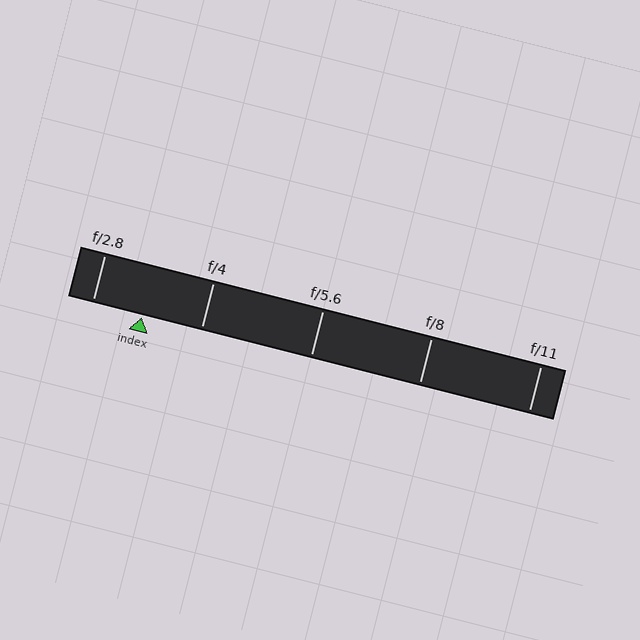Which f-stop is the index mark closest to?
The index mark is closest to f/2.8.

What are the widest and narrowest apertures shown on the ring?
The widest aperture shown is f/2.8 and the narrowest is f/11.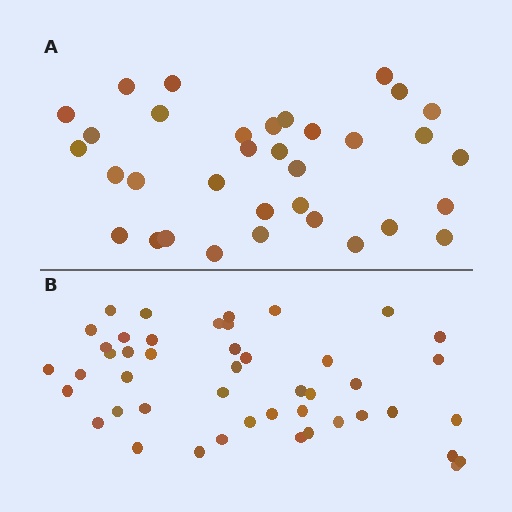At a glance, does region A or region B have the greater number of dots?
Region B (the bottom region) has more dots.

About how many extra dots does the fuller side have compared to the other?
Region B has roughly 12 or so more dots than region A.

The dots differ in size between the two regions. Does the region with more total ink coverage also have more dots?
No. Region A has more total ink coverage because its dots are larger, but region B actually contains more individual dots. Total area can be misleading — the number of items is what matters here.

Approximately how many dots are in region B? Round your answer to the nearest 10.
About 50 dots. (The exact count is 46, which rounds to 50.)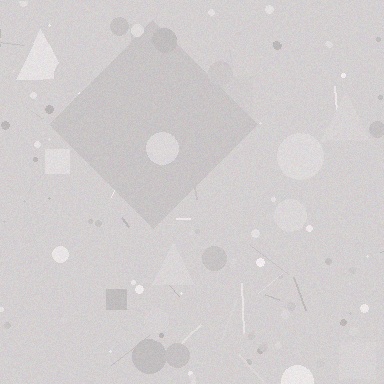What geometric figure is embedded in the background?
A diamond is embedded in the background.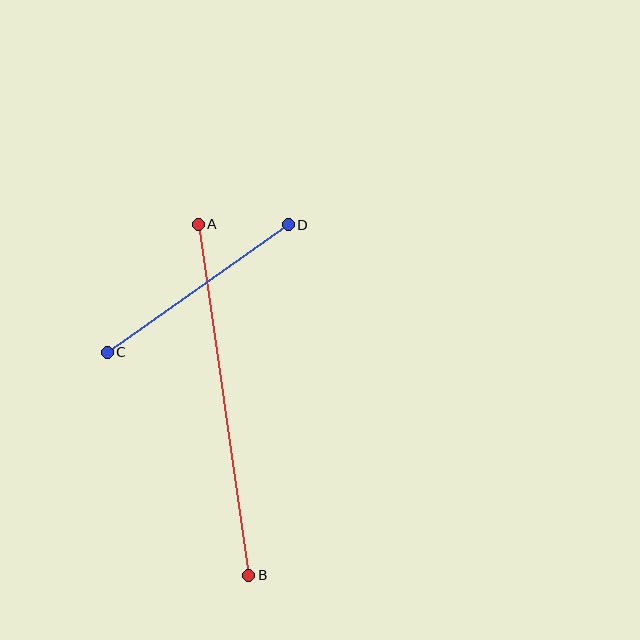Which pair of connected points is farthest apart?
Points A and B are farthest apart.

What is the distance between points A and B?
The distance is approximately 355 pixels.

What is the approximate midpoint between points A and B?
The midpoint is at approximately (223, 400) pixels.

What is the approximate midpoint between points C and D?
The midpoint is at approximately (198, 288) pixels.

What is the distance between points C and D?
The distance is approximately 222 pixels.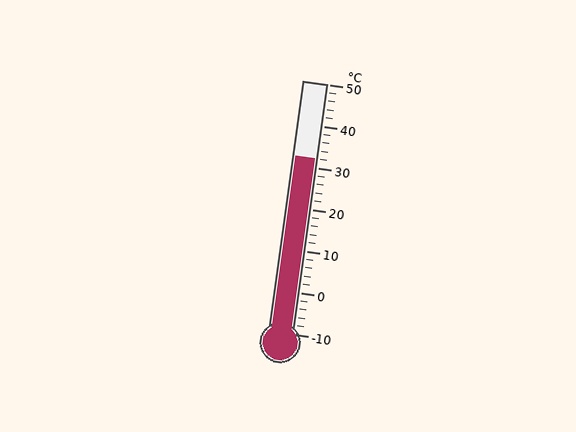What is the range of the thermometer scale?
The thermometer scale ranges from -10°C to 50°C.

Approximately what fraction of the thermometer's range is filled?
The thermometer is filled to approximately 70% of its range.